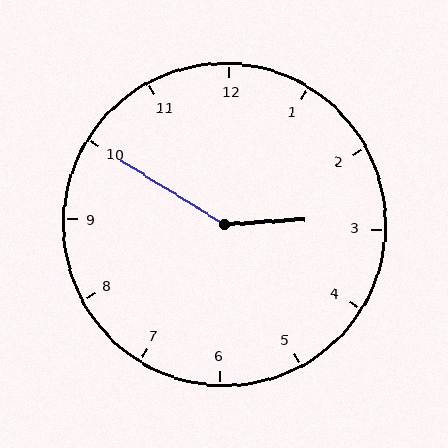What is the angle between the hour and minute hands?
Approximately 145 degrees.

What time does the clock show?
2:50.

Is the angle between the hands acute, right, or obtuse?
It is obtuse.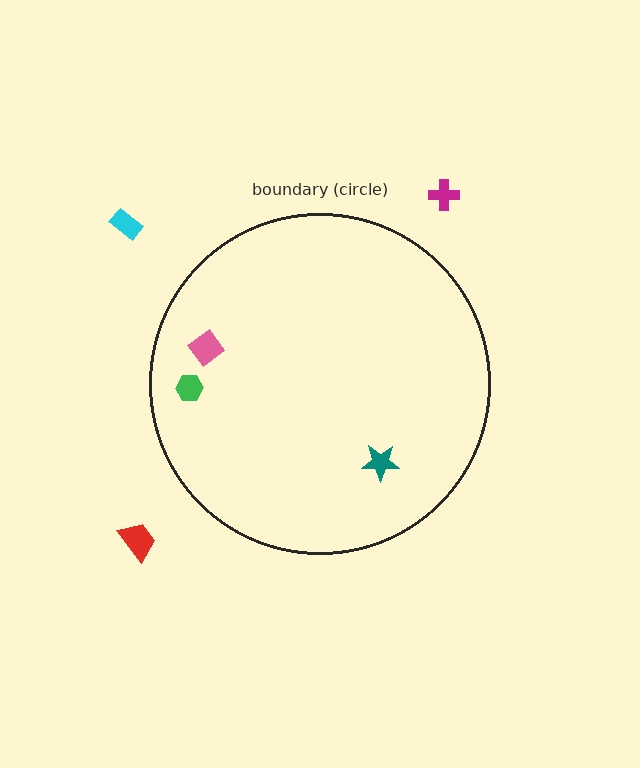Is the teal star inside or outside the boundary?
Inside.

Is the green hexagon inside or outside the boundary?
Inside.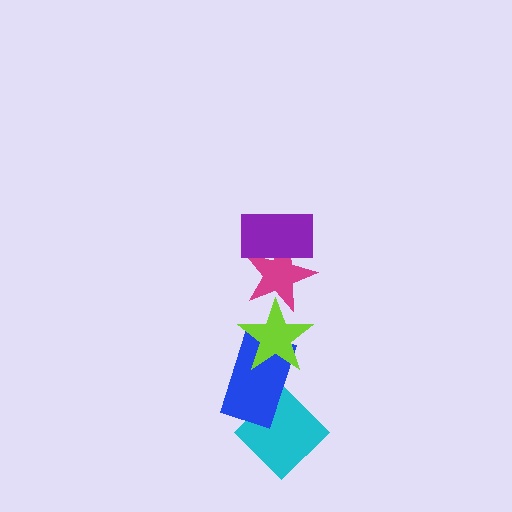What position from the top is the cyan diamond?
The cyan diamond is 5th from the top.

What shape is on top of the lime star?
The magenta star is on top of the lime star.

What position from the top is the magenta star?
The magenta star is 2nd from the top.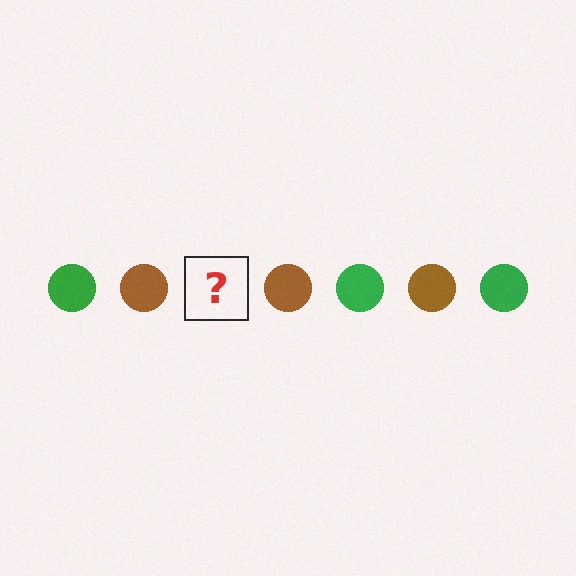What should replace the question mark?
The question mark should be replaced with a green circle.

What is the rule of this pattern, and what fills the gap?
The rule is that the pattern cycles through green, brown circles. The gap should be filled with a green circle.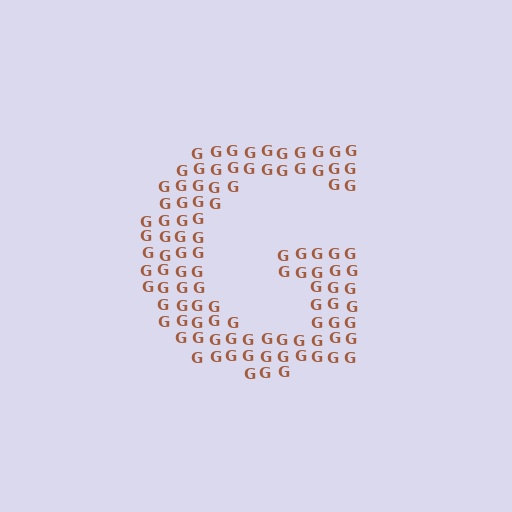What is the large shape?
The large shape is the letter G.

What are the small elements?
The small elements are letter G's.